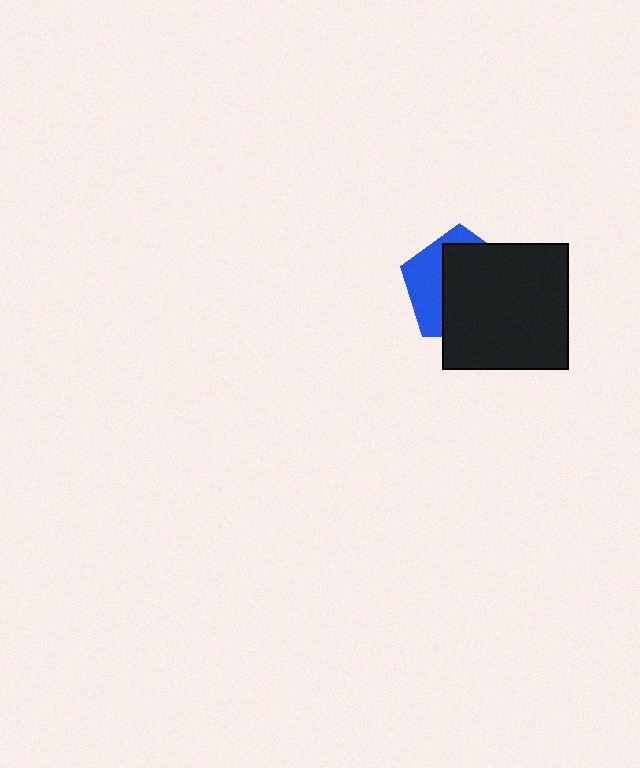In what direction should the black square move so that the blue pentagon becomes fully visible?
The black square should move right. That is the shortest direction to clear the overlap and leave the blue pentagon fully visible.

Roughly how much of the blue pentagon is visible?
A small part of it is visible (roughly 35%).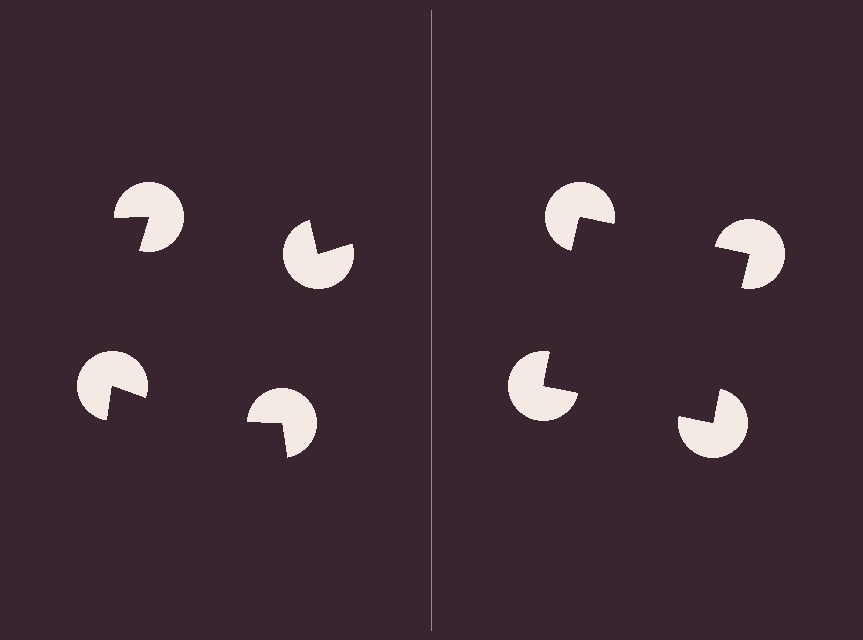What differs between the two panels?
The pac-man discs are positioned identically on both sides; only the wedge orientations differ. On the right they align to a square; on the left they are misaligned.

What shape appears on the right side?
An illusory square.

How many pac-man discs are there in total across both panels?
8 — 4 on each side.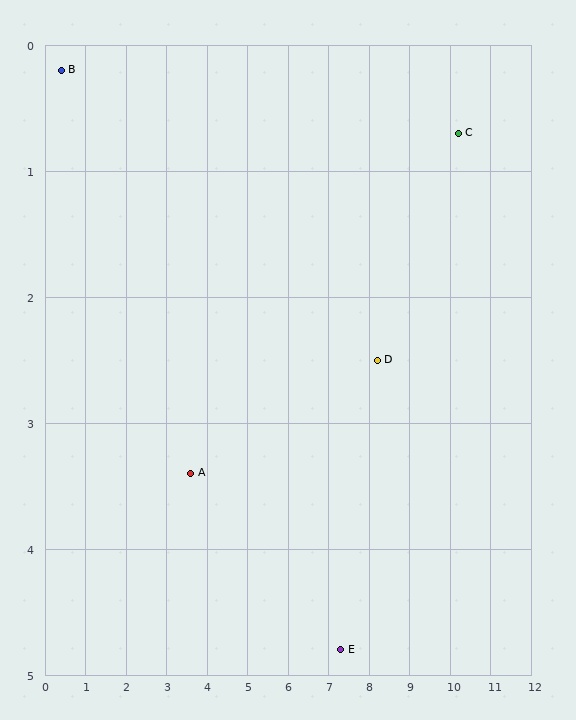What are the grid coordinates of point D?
Point D is at approximately (8.2, 2.5).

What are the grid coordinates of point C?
Point C is at approximately (10.2, 0.7).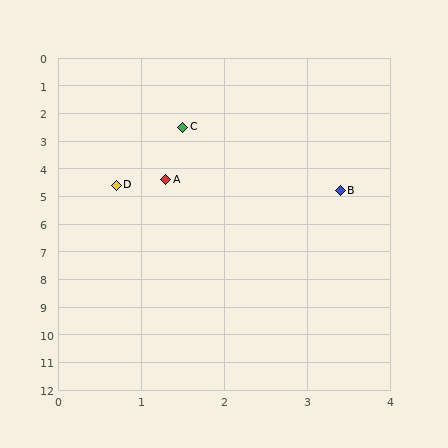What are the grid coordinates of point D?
Point D is at approximately (0.7, 4.6).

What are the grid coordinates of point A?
Point A is at approximately (1.3, 4.4).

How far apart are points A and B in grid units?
Points A and B are about 2.1 grid units apart.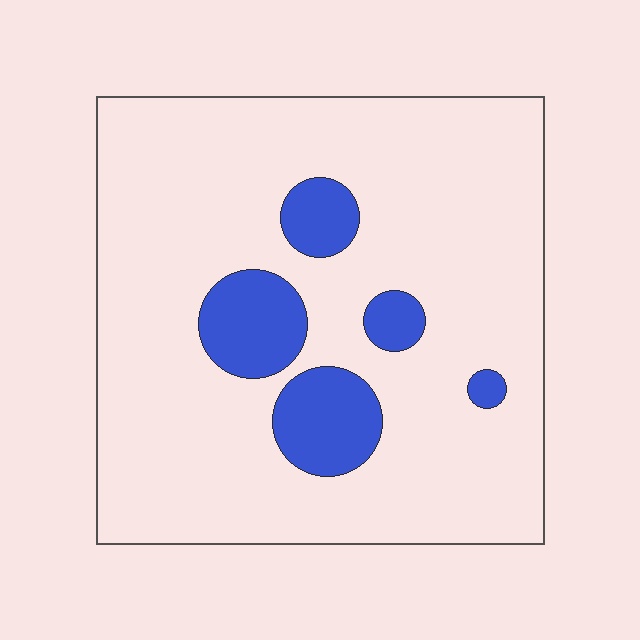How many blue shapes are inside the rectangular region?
5.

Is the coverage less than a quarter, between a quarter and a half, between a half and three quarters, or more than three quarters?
Less than a quarter.